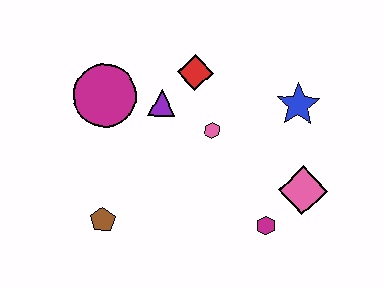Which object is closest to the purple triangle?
The red diamond is closest to the purple triangle.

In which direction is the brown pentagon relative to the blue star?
The brown pentagon is to the left of the blue star.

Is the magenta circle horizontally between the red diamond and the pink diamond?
No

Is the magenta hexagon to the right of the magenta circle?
Yes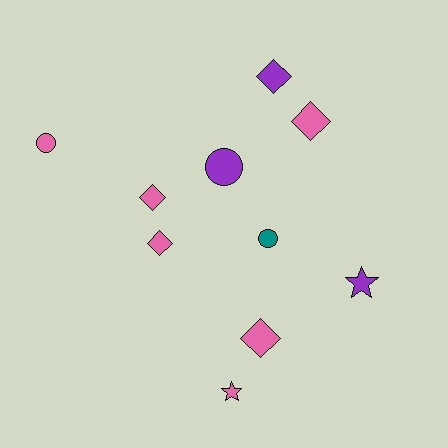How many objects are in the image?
There are 10 objects.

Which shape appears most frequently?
Diamond, with 5 objects.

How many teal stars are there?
There are no teal stars.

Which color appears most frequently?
Pink, with 6 objects.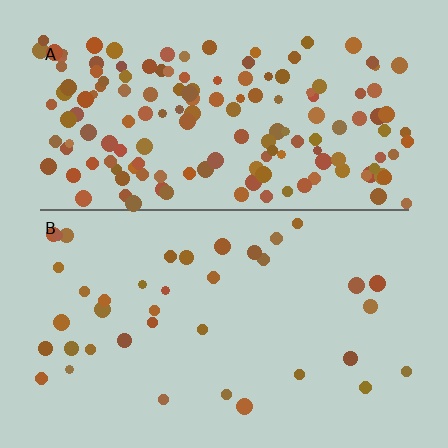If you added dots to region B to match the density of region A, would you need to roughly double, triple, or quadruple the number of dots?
Approximately quadruple.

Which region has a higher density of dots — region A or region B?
A (the top).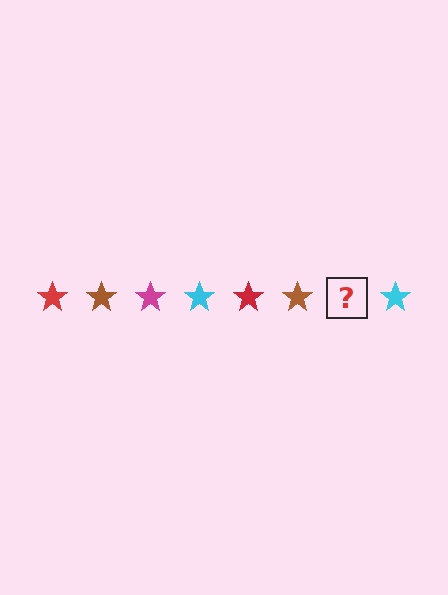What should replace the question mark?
The question mark should be replaced with a magenta star.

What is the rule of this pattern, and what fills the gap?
The rule is that the pattern cycles through red, brown, magenta, cyan stars. The gap should be filled with a magenta star.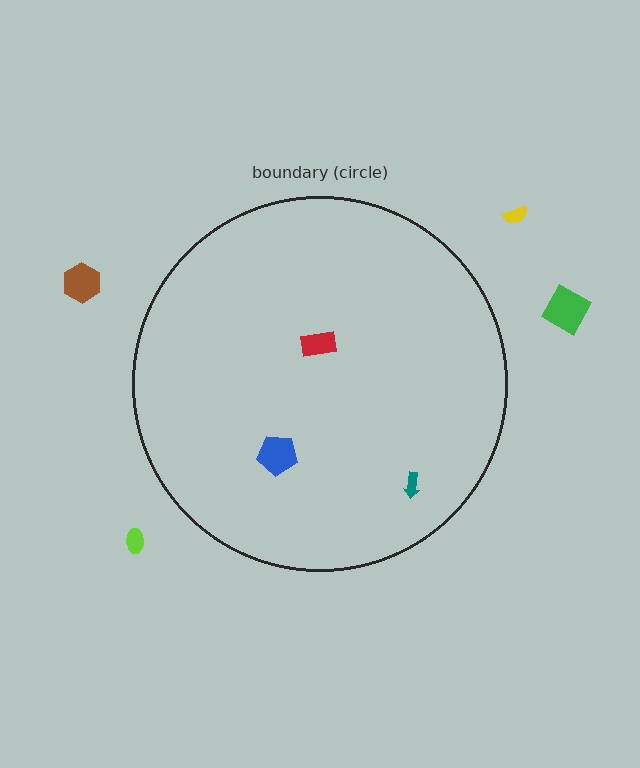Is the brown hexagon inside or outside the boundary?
Outside.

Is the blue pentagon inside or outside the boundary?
Inside.